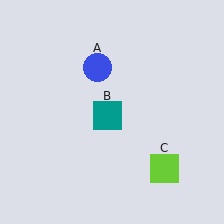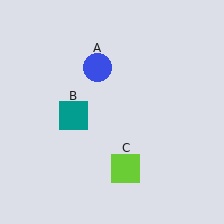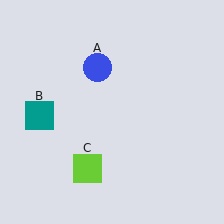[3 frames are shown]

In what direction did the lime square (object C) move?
The lime square (object C) moved left.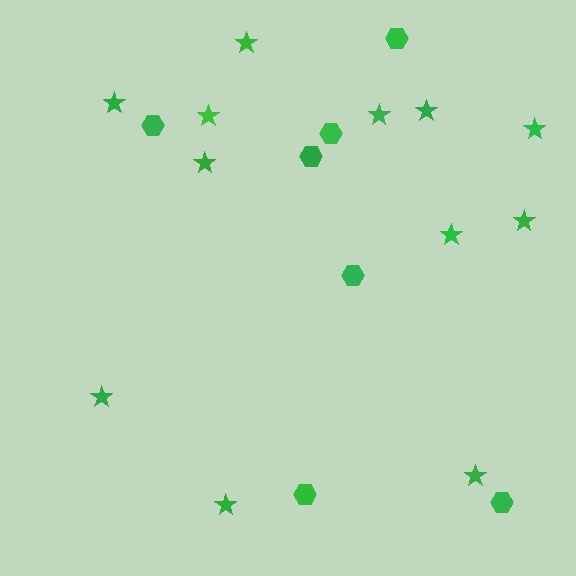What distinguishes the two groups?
There are 2 groups: one group of stars (12) and one group of hexagons (7).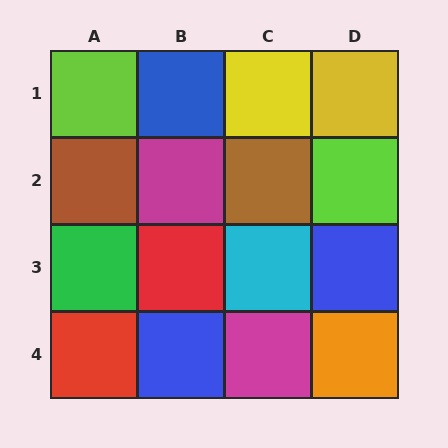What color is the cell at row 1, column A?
Lime.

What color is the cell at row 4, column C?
Magenta.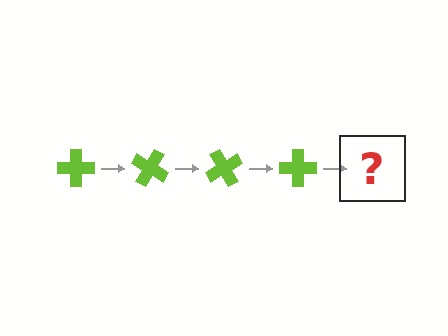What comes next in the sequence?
The next element should be a lime cross rotated 120 degrees.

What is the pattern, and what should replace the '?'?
The pattern is that the cross rotates 30 degrees each step. The '?' should be a lime cross rotated 120 degrees.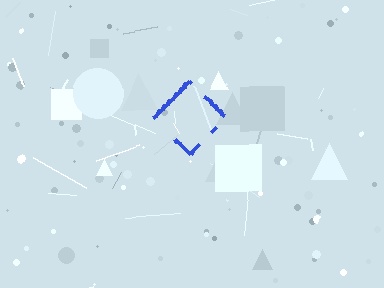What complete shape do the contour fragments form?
The contour fragments form a diamond.